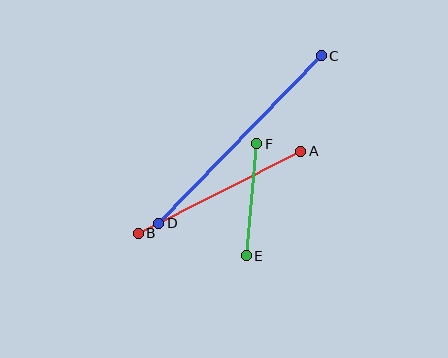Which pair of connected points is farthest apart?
Points C and D are farthest apart.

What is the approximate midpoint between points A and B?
The midpoint is at approximately (220, 192) pixels.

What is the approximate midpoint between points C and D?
The midpoint is at approximately (240, 140) pixels.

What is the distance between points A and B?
The distance is approximately 182 pixels.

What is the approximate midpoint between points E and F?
The midpoint is at approximately (252, 200) pixels.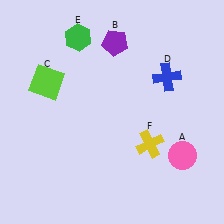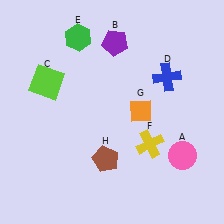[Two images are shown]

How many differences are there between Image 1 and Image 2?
There are 2 differences between the two images.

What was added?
An orange diamond (G), a brown pentagon (H) were added in Image 2.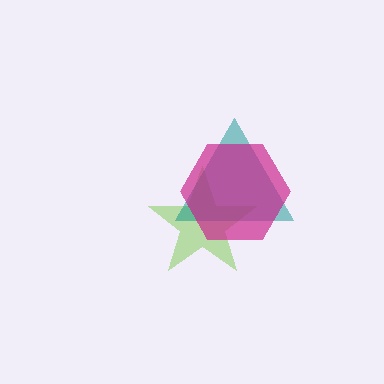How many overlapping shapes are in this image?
There are 3 overlapping shapes in the image.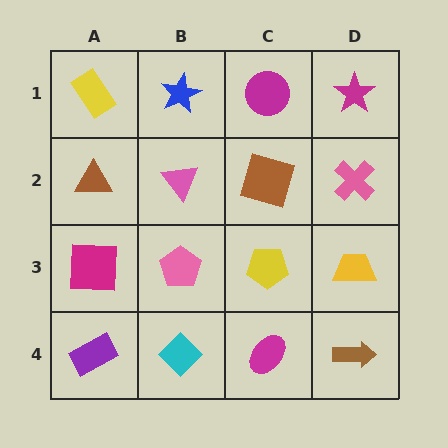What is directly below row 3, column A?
A purple rectangle.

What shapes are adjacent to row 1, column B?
A pink triangle (row 2, column B), a yellow rectangle (row 1, column A), a magenta circle (row 1, column C).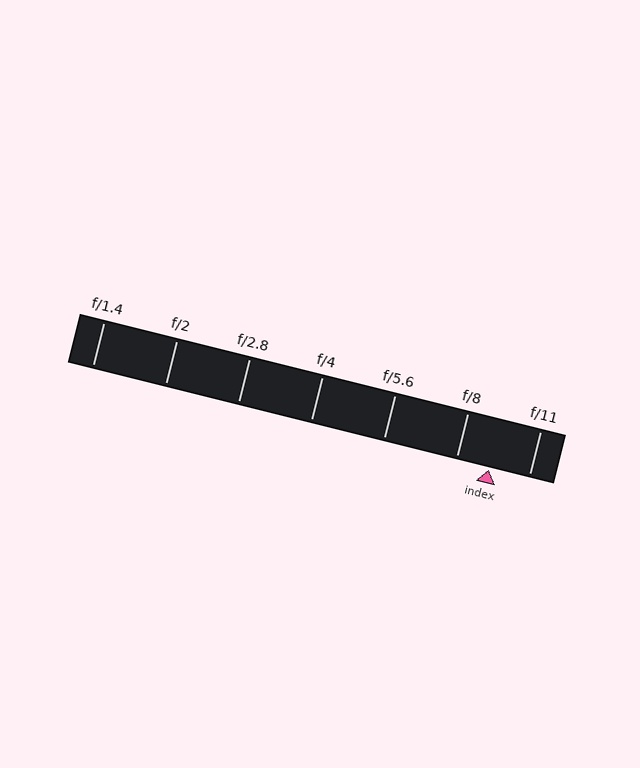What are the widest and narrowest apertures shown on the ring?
The widest aperture shown is f/1.4 and the narrowest is f/11.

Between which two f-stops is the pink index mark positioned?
The index mark is between f/8 and f/11.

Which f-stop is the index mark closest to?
The index mark is closest to f/8.